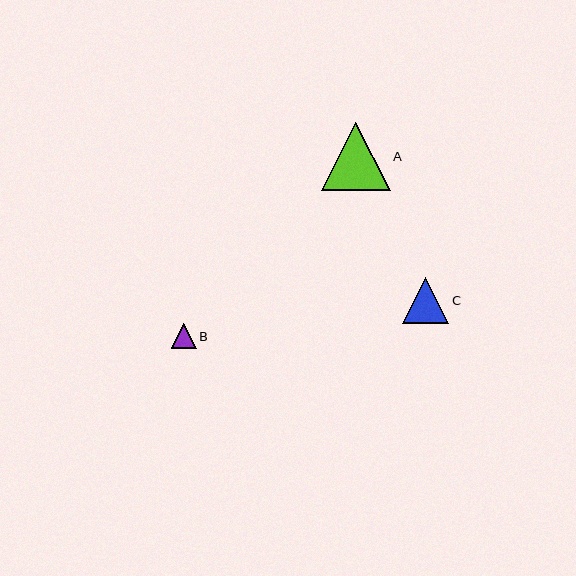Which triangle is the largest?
Triangle A is the largest with a size of approximately 69 pixels.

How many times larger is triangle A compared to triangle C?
Triangle A is approximately 1.5 times the size of triangle C.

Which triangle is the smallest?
Triangle B is the smallest with a size of approximately 25 pixels.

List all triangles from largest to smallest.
From largest to smallest: A, C, B.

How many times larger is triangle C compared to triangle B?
Triangle C is approximately 1.8 times the size of triangle B.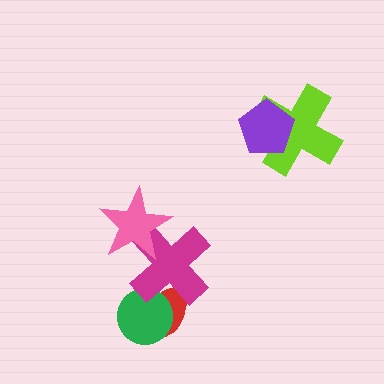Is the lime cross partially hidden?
Yes, it is partially covered by another shape.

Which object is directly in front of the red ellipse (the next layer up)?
The green circle is directly in front of the red ellipse.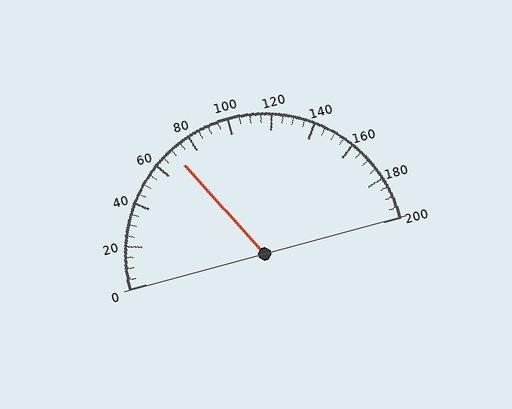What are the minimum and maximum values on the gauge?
The gauge ranges from 0 to 200.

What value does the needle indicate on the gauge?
The needle indicates approximately 70.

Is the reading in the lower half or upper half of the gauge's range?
The reading is in the lower half of the range (0 to 200).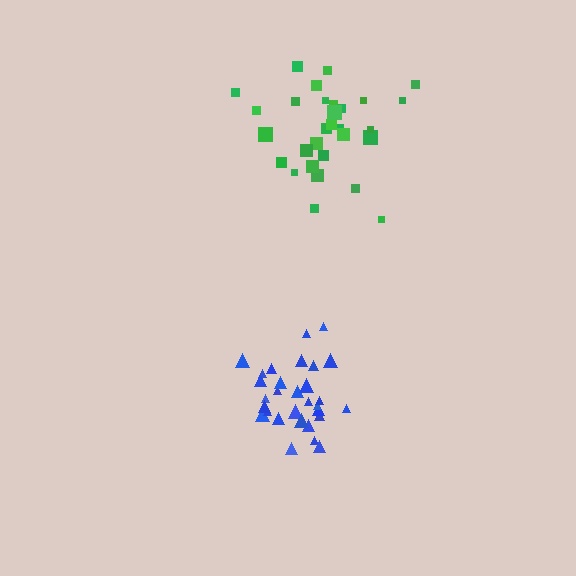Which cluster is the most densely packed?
Blue.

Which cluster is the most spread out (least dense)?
Green.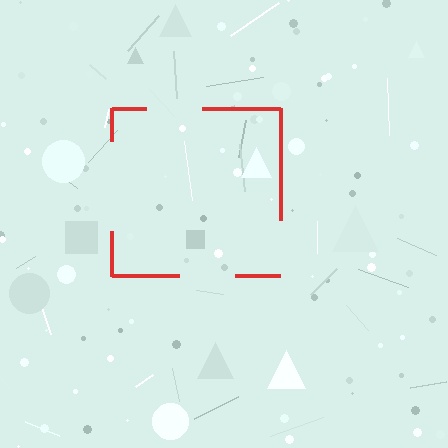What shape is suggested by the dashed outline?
The dashed outline suggests a square.